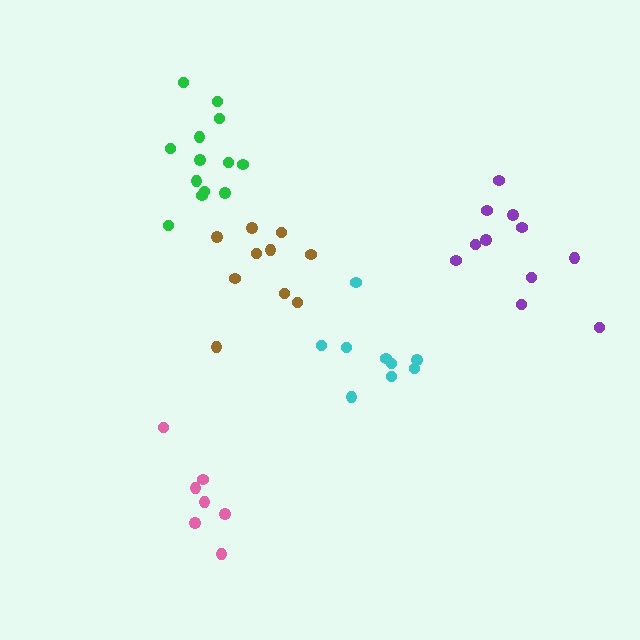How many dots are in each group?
Group 1: 11 dots, Group 2: 7 dots, Group 3: 10 dots, Group 4: 9 dots, Group 5: 13 dots (50 total).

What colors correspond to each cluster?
The clusters are colored: purple, pink, brown, cyan, green.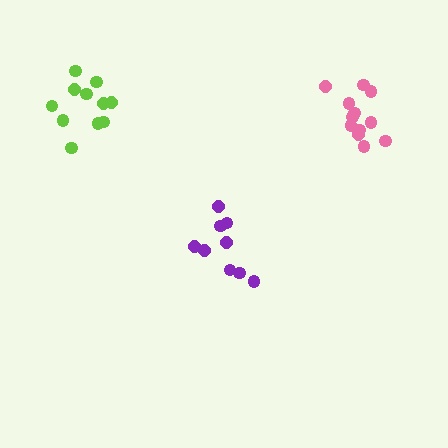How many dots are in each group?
Group 1: 9 dots, Group 2: 12 dots, Group 3: 12 dots (33 total).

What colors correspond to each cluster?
The clusters are colored: purple, lime, pink.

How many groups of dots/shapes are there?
There are 3 groups.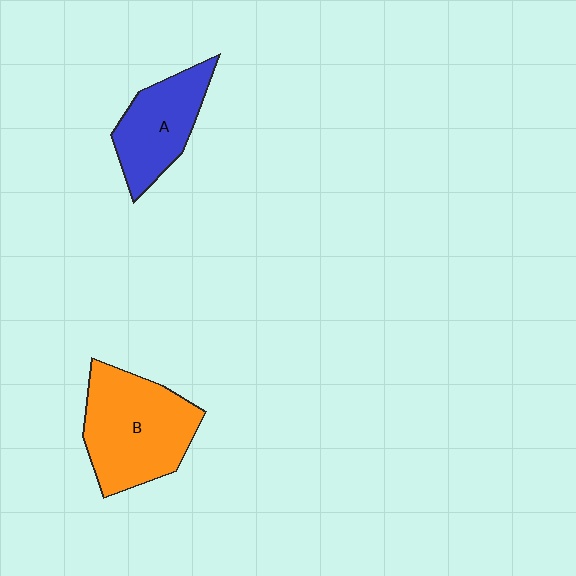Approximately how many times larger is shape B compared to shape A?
Approximately 1.5 times.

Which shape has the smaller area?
Shape A (blue).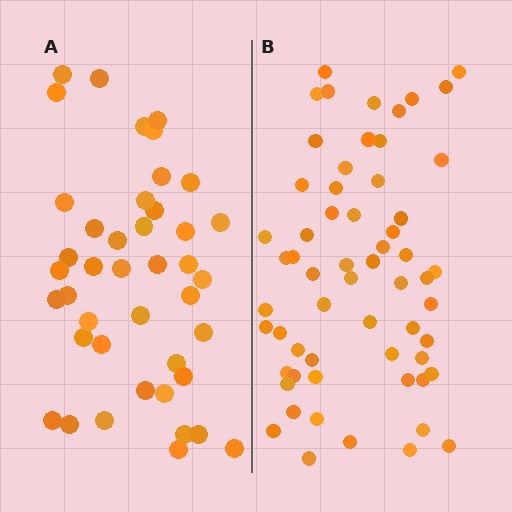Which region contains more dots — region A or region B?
Region B (the right region) has more dots.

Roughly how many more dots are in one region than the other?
Region B has approximately 20 more dots than region A.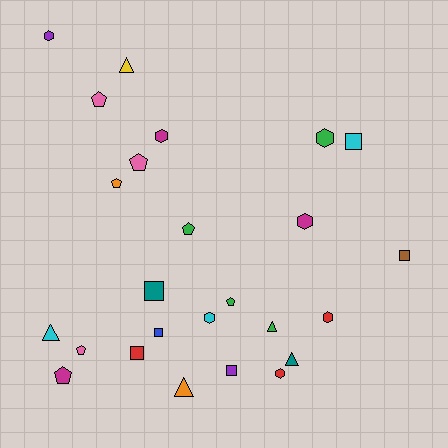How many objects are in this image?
There are 25 objects.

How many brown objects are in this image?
There is 1 brown object.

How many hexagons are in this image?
There are 7 hexagons.